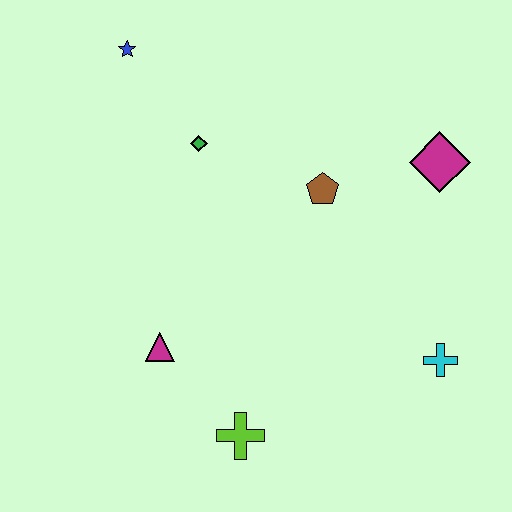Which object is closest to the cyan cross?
The magenta diamond is closest to the cyan cross.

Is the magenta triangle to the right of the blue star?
Yes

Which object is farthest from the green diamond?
The cyan cross is farthest from the green diamond.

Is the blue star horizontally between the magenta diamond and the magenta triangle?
No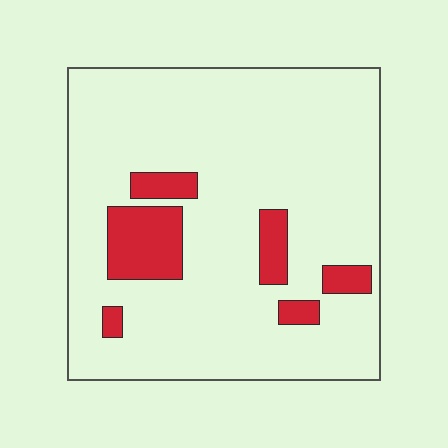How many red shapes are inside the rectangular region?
6.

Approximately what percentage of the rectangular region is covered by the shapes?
Approximately 15%.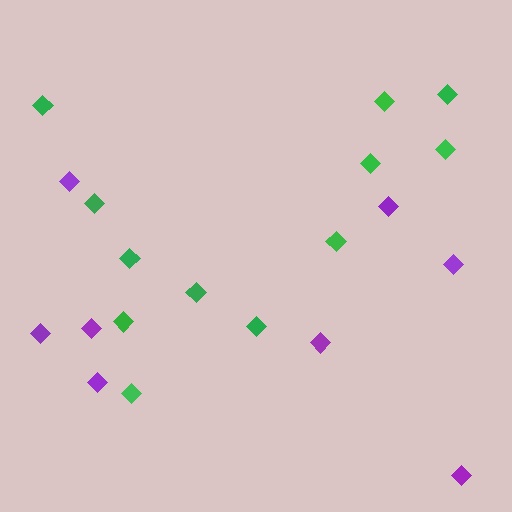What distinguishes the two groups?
There are 2 groups: one group of purple diamonds (8) and one group of green diamonds (12).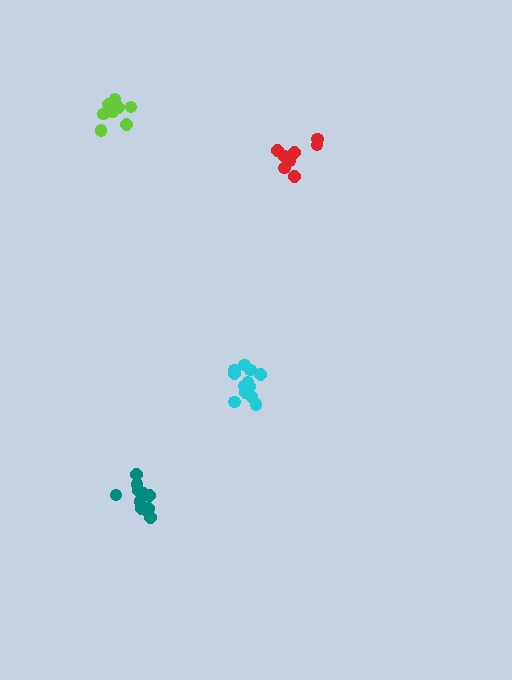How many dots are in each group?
Group 1: 12 dots, Group 2: 8 dots, Group 3: 8 dots, Group 4: 11 dots (39 total).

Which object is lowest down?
The teal cluster is bottommost.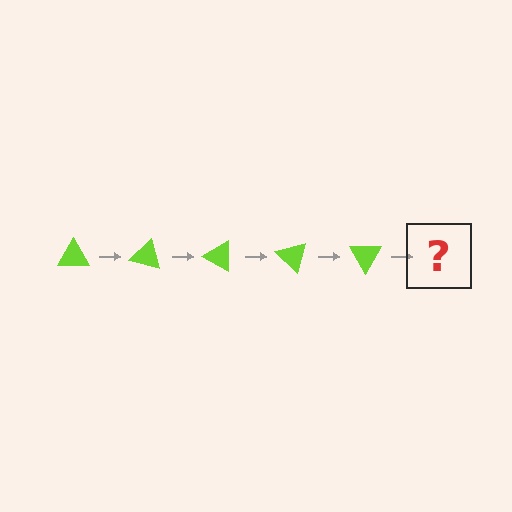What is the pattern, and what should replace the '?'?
The pattern is that the triangle rotates 15 degrees each step. The '?' should be a lime triangle rotated 75 degrees.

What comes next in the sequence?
The next element should be a lime triangle rotated 75 degrees.